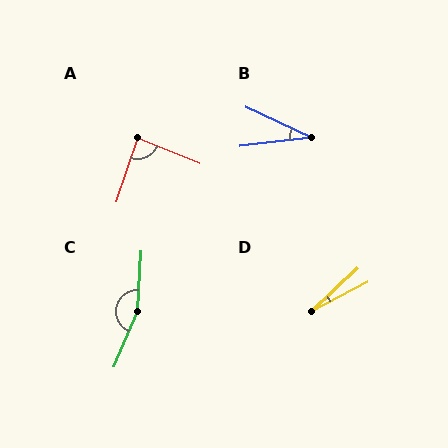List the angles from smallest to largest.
D (16°), B (32°), A (86°), C (161°).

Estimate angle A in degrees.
Approximately 86 degrees.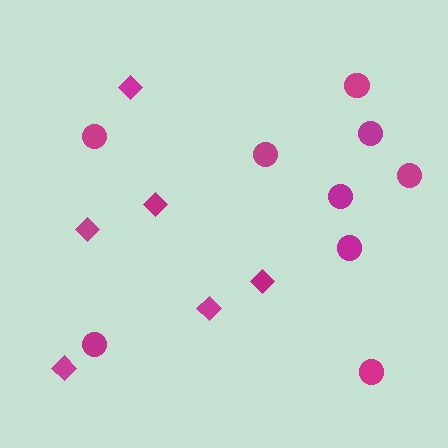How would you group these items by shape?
There are 2 groups: one group of circles (9) and one group of diamonds (6).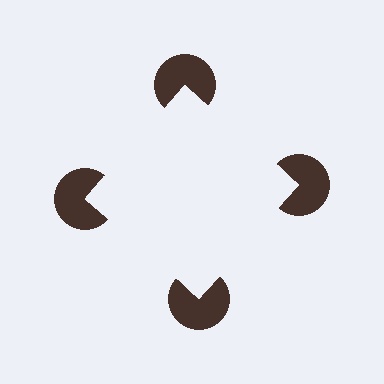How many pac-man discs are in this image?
There are 4 — one at each vertex of the illusory square.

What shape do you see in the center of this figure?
An illusory square — its edges are inferred from the aligned wedge cuts in the pac-man discs, not physically drawn.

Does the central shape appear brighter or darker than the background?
It typically appears slightly brighter than the background, even though no actual brightness change is drawn.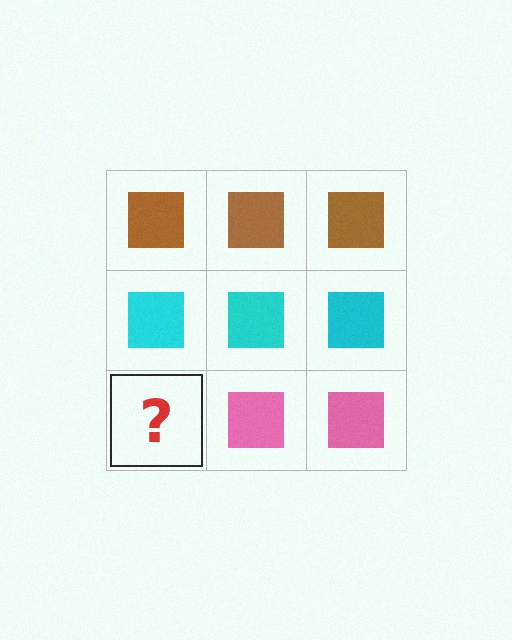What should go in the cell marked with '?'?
The missing cell should contain a pink square.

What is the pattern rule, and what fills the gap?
The rule is that each row has a consistent color. The gap should be filled with a pink square.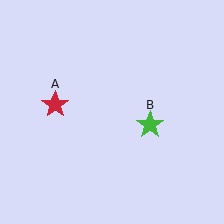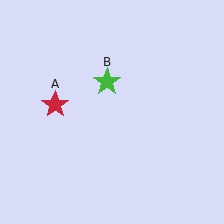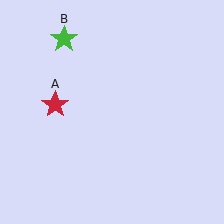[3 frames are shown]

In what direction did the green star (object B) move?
The green star (object B) moved up and to the left.